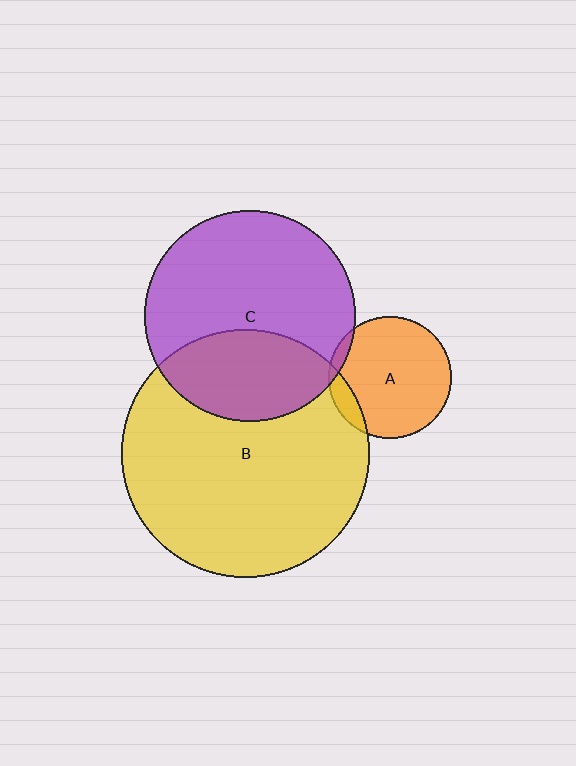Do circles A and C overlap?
Yes.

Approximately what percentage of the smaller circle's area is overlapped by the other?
Approximately 5%.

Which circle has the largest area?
Circle B (yellow).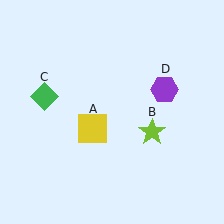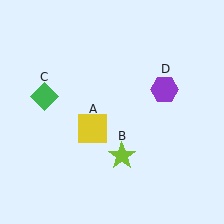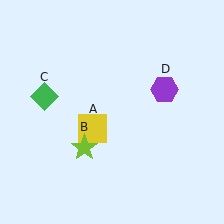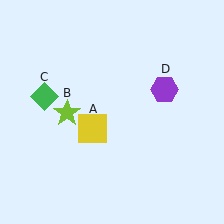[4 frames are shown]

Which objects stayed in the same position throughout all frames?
Yellow square (object A) and green diamond (object C) and purple hexagon (object D) remained stationary.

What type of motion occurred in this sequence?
The lime star (object B) rotated clockwise around the center of the scene.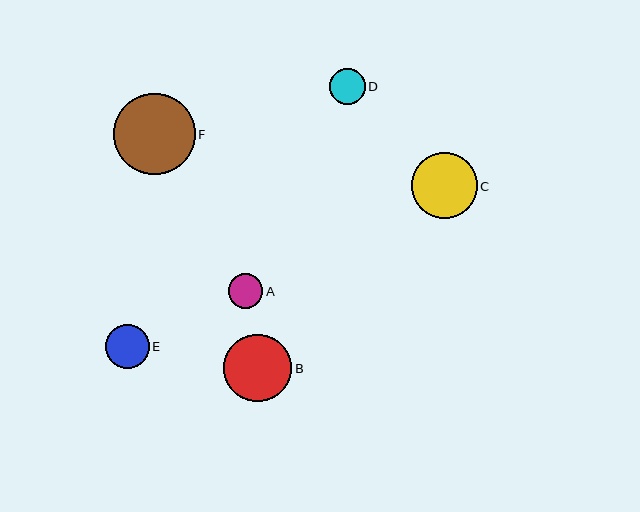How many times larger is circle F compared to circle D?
Circle F is approximately 2.3 times the size of circle D.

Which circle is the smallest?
Circle A is the smallest with a size of approximately 34 pixels.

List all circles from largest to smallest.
From largest to smallest: F, B, C, E, D, A.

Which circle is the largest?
Circle F is the largest with a size of approximately 82 pixels.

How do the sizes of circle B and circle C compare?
Circle B and circle C are approximately the same size.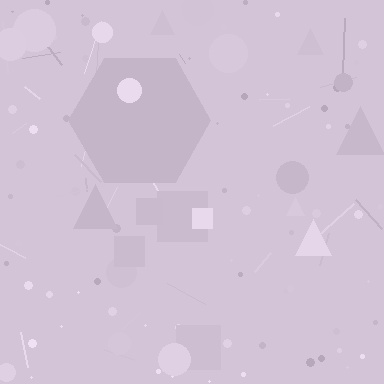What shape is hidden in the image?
A hexagon is hidden in the image.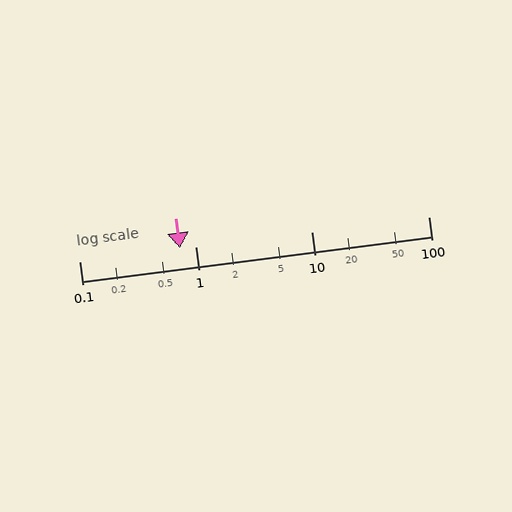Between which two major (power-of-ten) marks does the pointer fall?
The pointer is between 0.1 and 1.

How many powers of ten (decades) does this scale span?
The scale spans 3 decades, from 0.1 to 100.